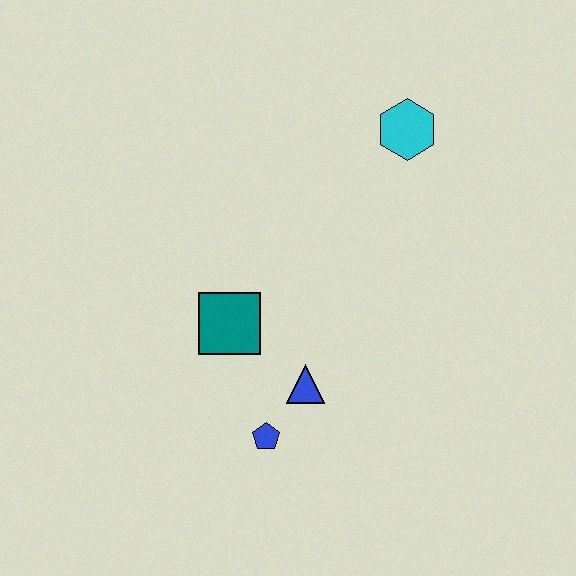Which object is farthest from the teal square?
The cyan hexagon is farthest from the teal square.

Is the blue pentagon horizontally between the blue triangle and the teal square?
Yes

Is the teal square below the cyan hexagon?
Yes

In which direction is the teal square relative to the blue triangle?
The teal square is to the left of the blue triangle.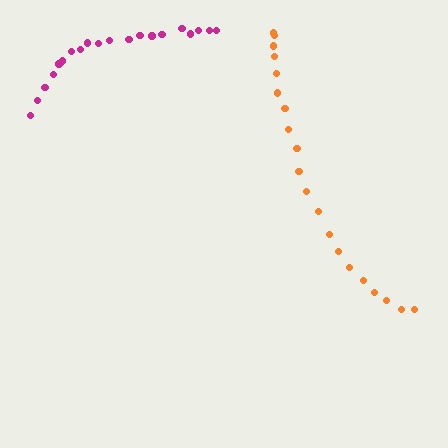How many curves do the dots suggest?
There are 2 distinct paths.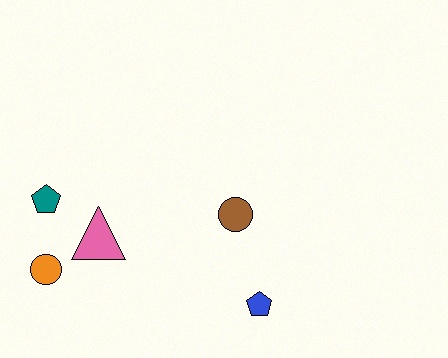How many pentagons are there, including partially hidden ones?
There are 2 pentagons.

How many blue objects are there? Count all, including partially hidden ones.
There is 1 blue object.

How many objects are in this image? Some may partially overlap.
There are 5 objects.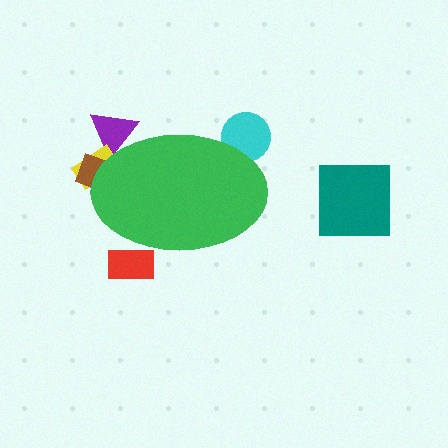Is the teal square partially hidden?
No, the teal square is fully visible.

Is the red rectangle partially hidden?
Yes, the red rectangle is partially hidden behind the green ellipse.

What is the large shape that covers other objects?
A green ellipse.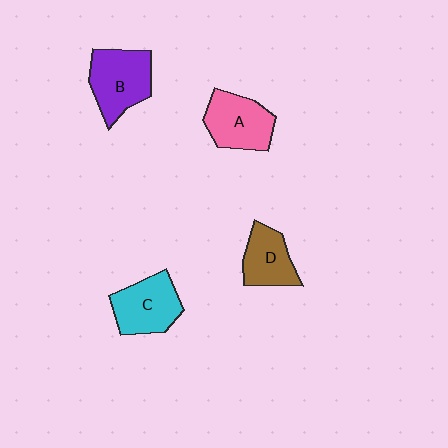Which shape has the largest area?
Shape B (purple).